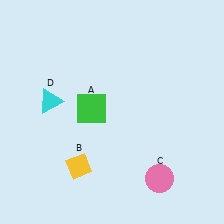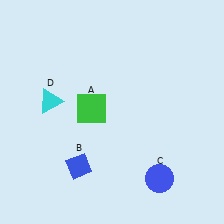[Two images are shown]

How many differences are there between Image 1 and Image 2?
There are 2 differences between the two images.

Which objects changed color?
B changed from yellow to blue. C changed from pink to blue.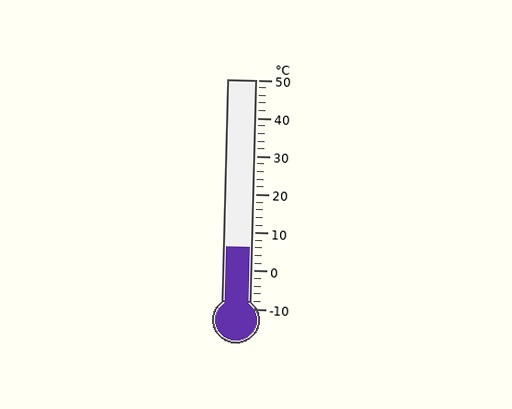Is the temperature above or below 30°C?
The temperature is below 30°C.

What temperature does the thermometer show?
The thermometer shows approximately 6°C.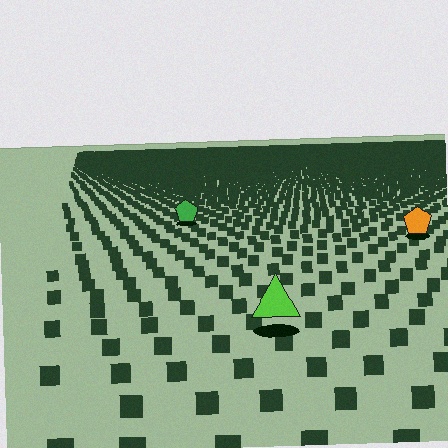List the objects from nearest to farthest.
From nearest to farthest: the lime triangle, the orange pentagon, the green pentagon.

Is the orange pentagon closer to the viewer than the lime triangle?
No. The lime triangle is closer — you can tell from the texture gradient: the ground texture is coarser near it.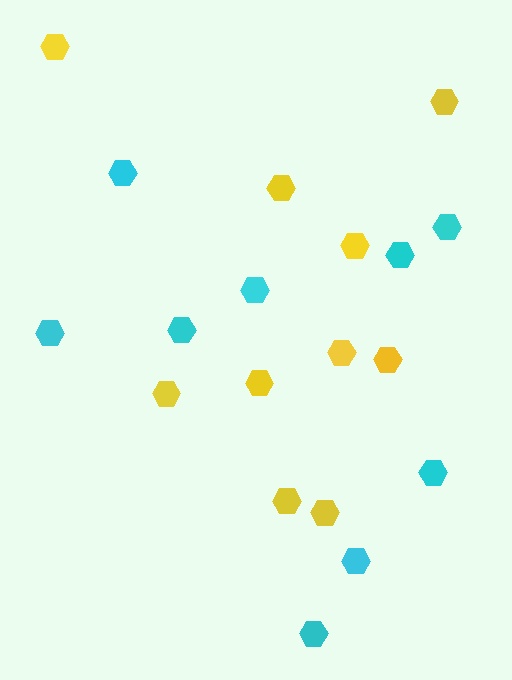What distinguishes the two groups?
There are 2 groups: one group of yellow hexagons (10) and one group of cyan hexagons (9).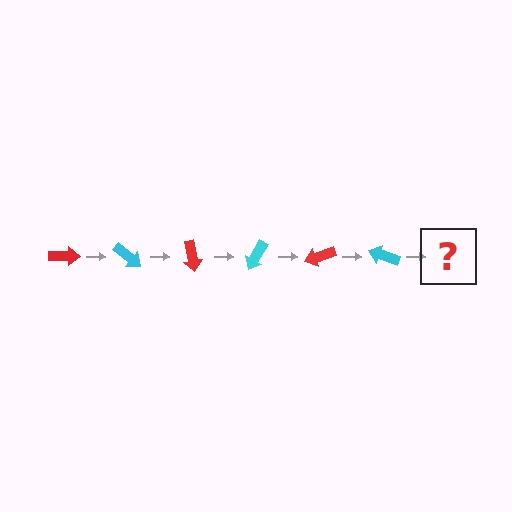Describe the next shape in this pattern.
It should be a red arrow, rotated 240 degrees from the start.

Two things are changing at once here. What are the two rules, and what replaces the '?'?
The two rules are that it rotates 40 degrees each step and the color cycles through red and cyan. The '?' should be a red arrow, rotated 240 degrees from the start.